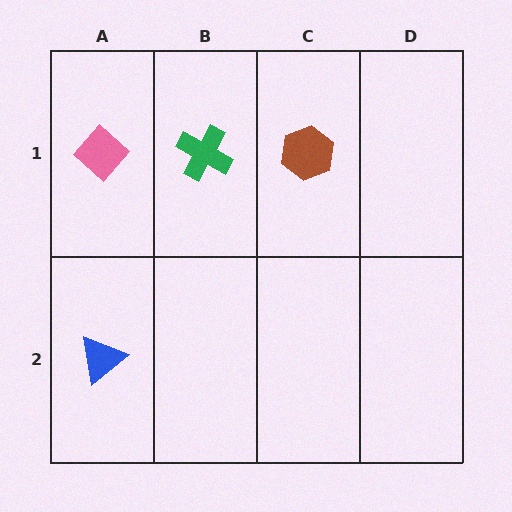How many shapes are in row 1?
3 shapes.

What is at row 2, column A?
A blue triangle.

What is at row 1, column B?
A green cross.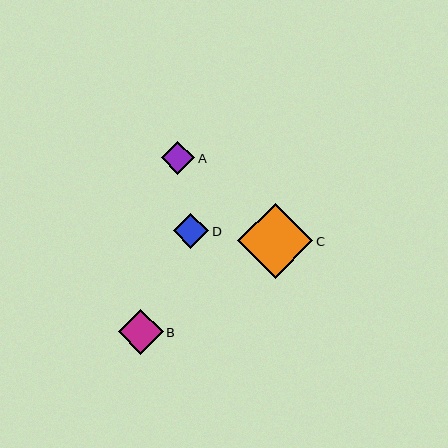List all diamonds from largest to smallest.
From largest to smallest: C, B, D, A.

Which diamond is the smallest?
Diamond A is the smallest with a size of approximately 33 pixels.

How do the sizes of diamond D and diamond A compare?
Diamond D and diamond A are approximately the same size.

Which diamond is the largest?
Diamond C is the largest with a size of approximately 75 pixels.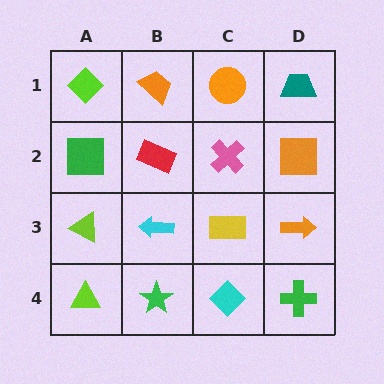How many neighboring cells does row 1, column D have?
2.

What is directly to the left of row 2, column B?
A green square.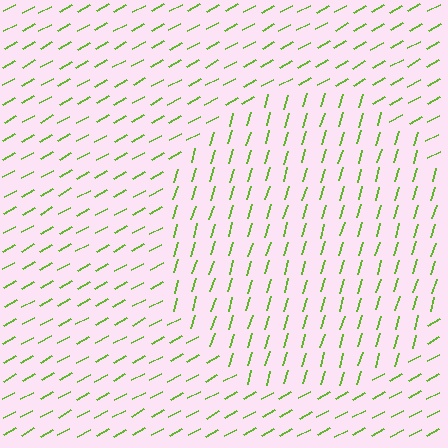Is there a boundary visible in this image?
Yes, there is a texture boundary formed by a change in line orientation.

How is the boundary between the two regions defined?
The boundary is defined purely by a change in line orientation (approximately 45 degrees difference). All lines are the same color and thickness.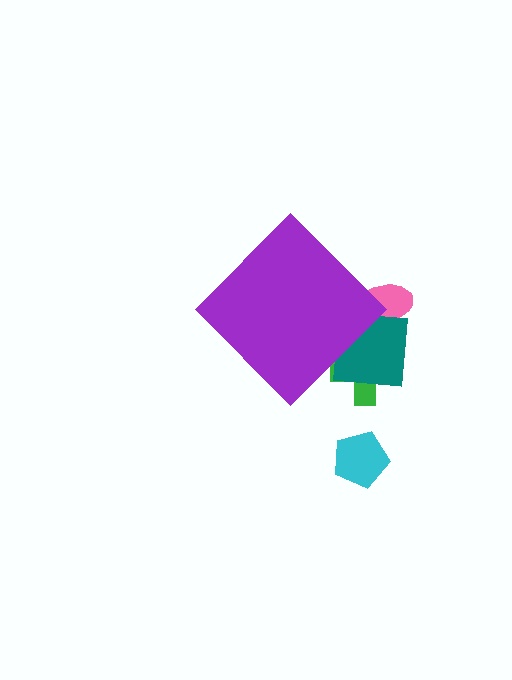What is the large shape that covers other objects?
A purple diamond.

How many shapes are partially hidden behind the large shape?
4 shapes are partially hidden.